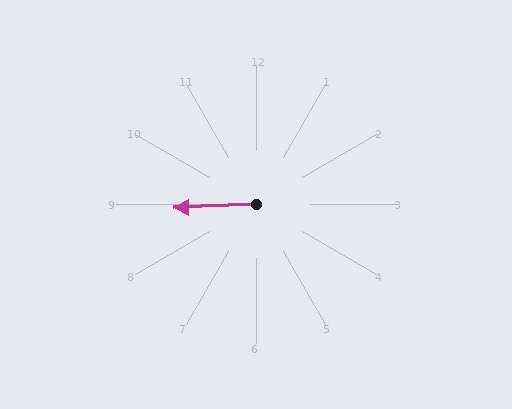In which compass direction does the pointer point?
West.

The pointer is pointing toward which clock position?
Roughly 9 o'clock.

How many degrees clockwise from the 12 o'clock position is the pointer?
Approximately 268 degrees.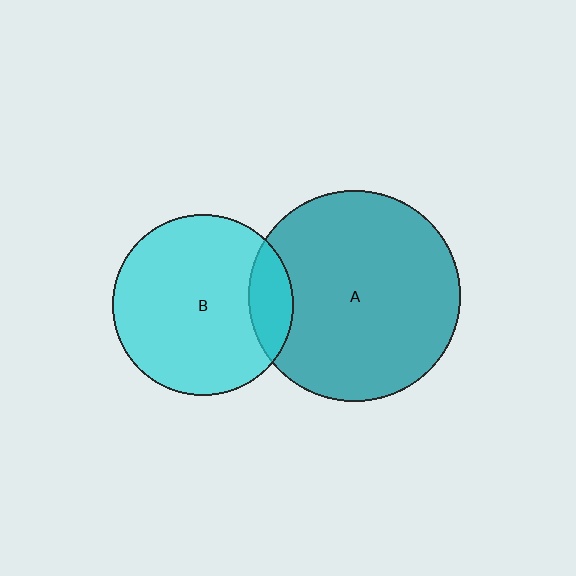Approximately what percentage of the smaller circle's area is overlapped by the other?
Approximately 15%.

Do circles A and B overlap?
Yes.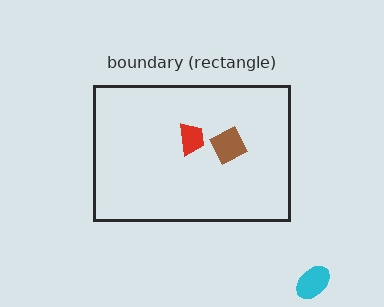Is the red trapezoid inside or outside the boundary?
Inside.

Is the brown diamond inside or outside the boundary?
Inside.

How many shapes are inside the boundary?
2 inside, 1 outside.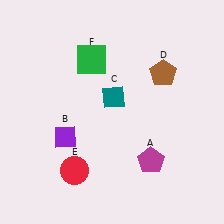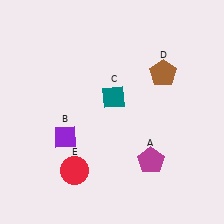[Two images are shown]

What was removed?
The green square (F) was removed in Image 2.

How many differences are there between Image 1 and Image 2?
There is 1 difference between the two images.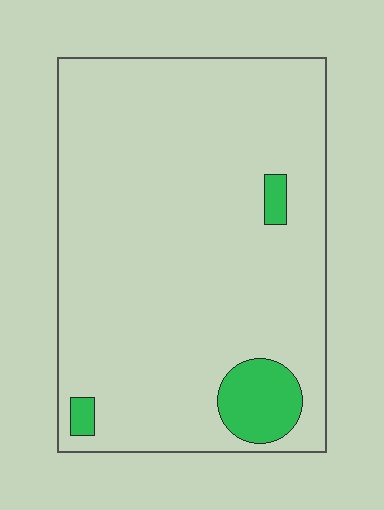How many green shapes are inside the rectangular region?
3.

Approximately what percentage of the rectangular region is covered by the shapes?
Approximately 5%.